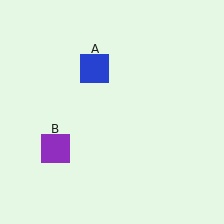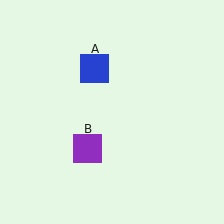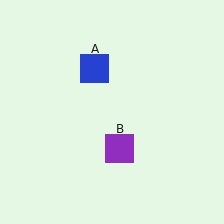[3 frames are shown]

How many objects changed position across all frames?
1 object changed position: purple square (object B).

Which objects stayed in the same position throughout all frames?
Blue square (object A) remained stationary.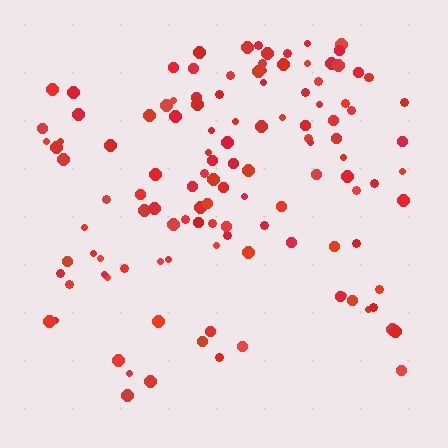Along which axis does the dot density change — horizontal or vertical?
Vertical.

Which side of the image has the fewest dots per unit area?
The bottom.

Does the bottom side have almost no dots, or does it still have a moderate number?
Still a moderate number, just noticeably fewer than the top.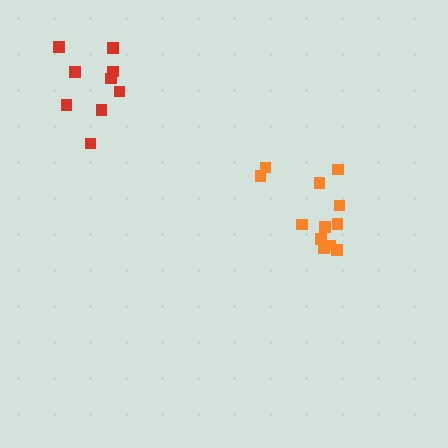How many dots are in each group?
Group 1: 9 dots, Group 2: 12 dots (21 total).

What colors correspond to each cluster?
The clusters are colored: red, orange.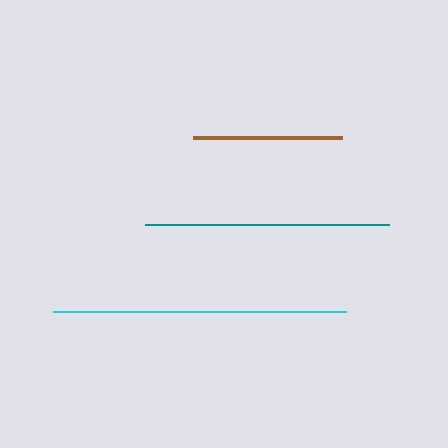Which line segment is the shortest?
The brown line is the shortest at approximately 149 pixels.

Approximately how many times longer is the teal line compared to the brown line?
The teal line is approximately 1.6 times the length of the brown line.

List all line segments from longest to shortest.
From longest to shortest: cyan, teal, brown.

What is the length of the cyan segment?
The cyan segment is approximately 293 pixels long.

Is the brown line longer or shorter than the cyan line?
The cyan line is longer than the brown line.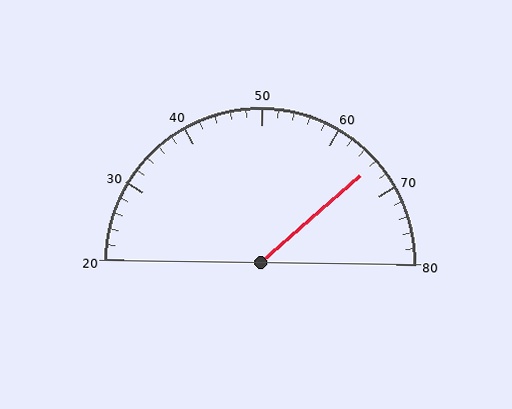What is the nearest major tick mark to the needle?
The nearest major tick mark is 70.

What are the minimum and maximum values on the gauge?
The gauge ranges from 20 to 80.